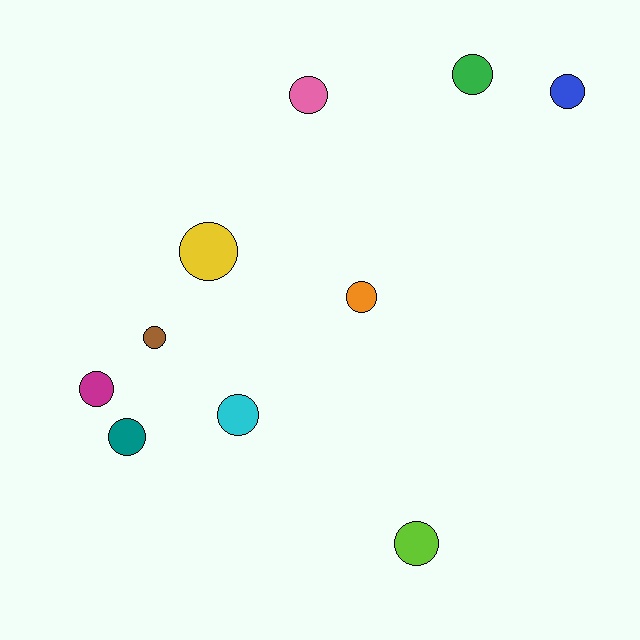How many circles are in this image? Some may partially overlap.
There are 10 circles.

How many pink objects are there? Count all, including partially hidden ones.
There is 1 pink object.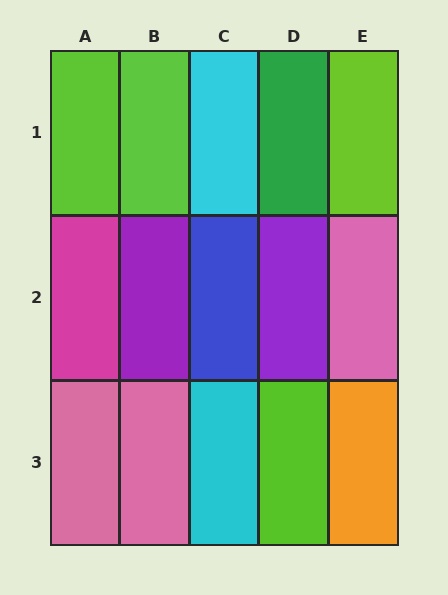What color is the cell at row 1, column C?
Cyan.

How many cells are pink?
3 cells are pink.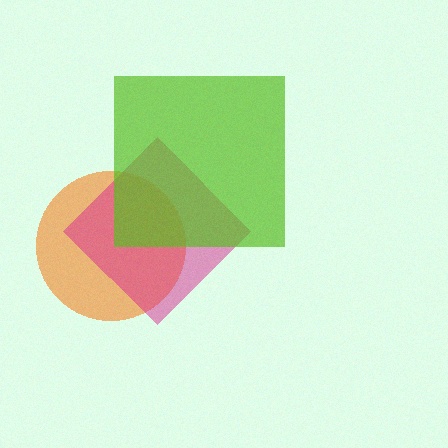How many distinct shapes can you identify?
There are 3 distinct shapes: an orange circle, a magenta diamond, a lime square.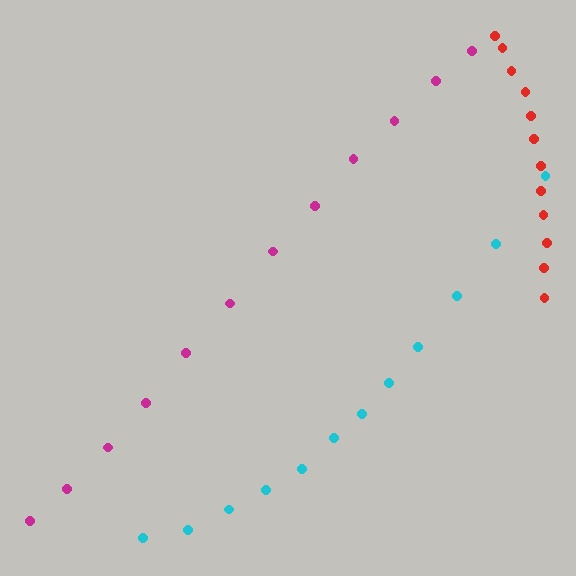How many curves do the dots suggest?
There are 3 distinct paths.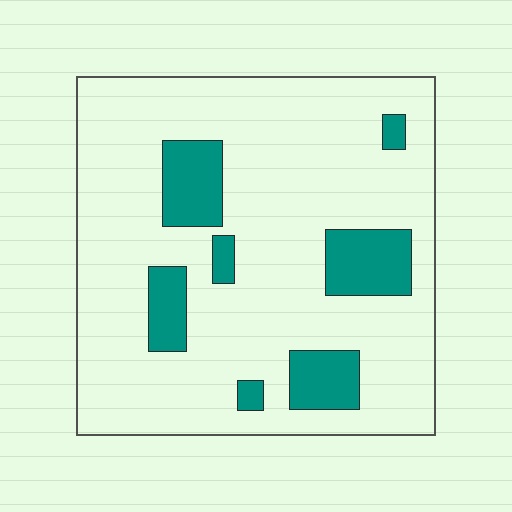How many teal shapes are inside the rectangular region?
7.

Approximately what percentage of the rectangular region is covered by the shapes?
Approximately 15%.